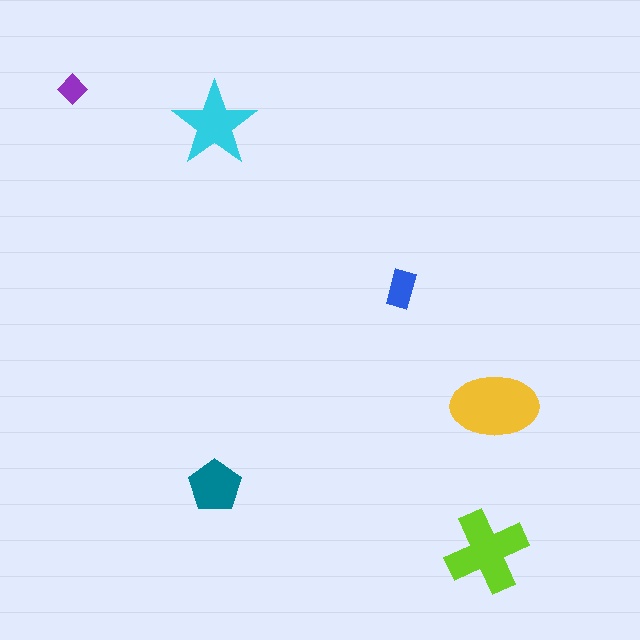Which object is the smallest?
The purple diamond.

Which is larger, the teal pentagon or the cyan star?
The cyan star.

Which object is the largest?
The yellow ellipse.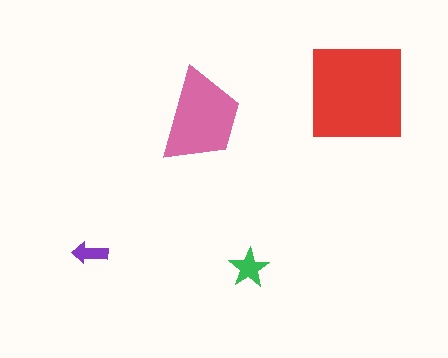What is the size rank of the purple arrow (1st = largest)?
4th.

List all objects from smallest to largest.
The purple arrow, the green star, the pink trapezoid, the red square.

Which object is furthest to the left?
The purple arrow is leftmost.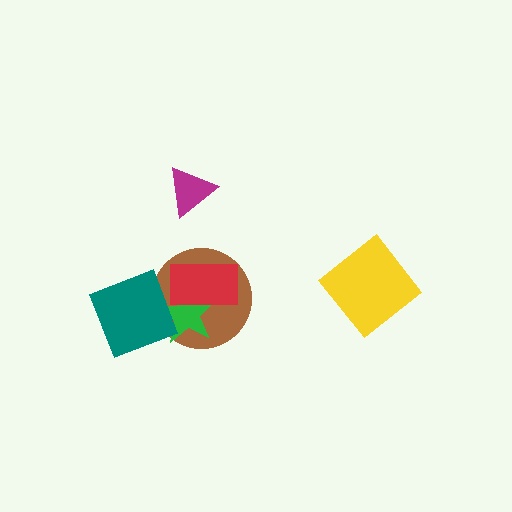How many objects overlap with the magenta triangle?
0 objects overlap with the magenta triangle.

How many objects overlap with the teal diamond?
2 objects overlap with the teal diamond.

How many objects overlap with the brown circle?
3 objects overlap with the brown circle.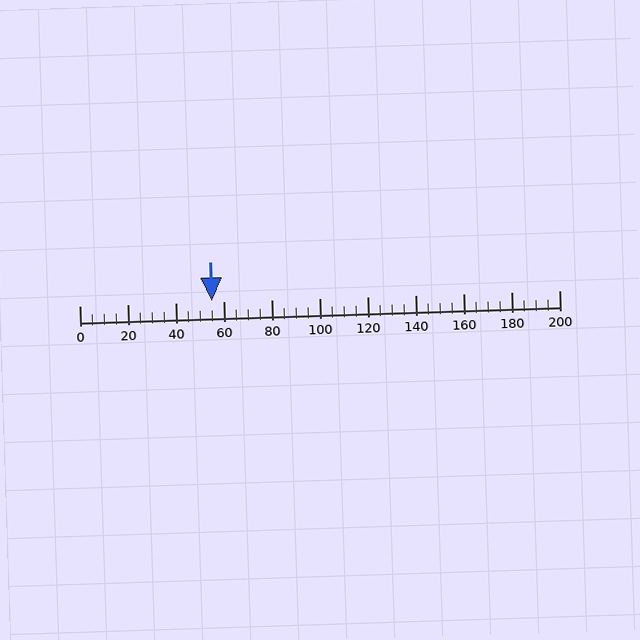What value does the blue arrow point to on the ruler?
The blue arrow points to approximately 55.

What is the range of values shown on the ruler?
The ruler shows values from 0 to 200.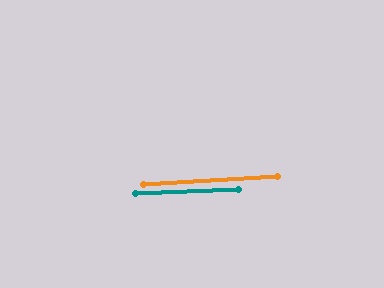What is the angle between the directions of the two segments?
Approximately 1 degree.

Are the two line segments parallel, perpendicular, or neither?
Parallel — their directions differ by only 1.1°.